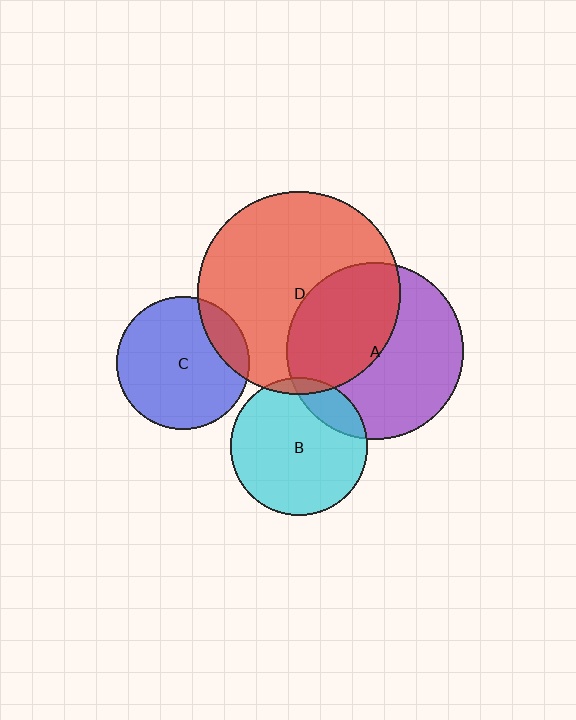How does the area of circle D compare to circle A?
Approximately 1.3 times.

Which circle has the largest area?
Circle D (red).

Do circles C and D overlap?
Yes.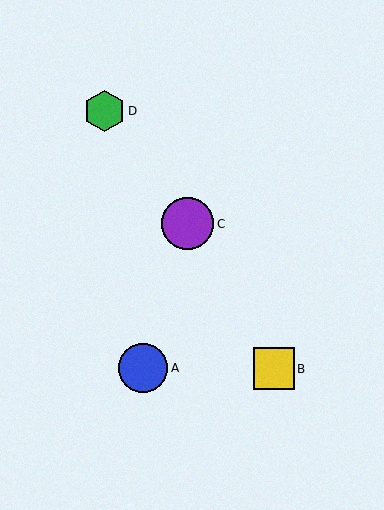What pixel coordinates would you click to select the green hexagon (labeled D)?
Click at (104, 111) to select the green hexagon D.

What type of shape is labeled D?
Shape D is a green hexagon.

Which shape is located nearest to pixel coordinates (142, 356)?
The blue circle (labeled A) at (143, 368) is nearest to that location.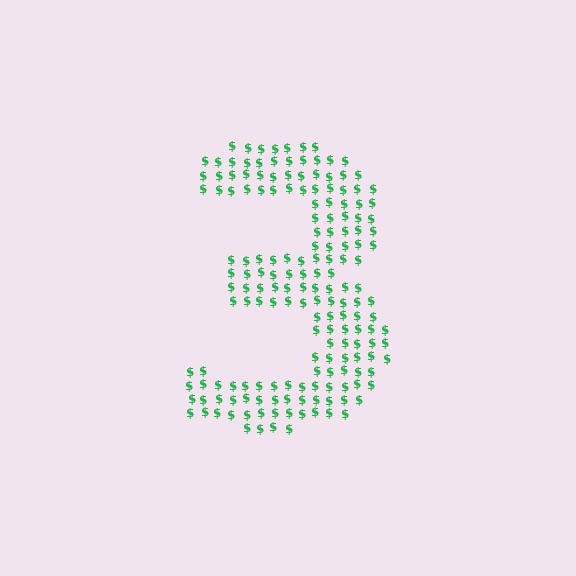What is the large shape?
The large shape is the digit 3.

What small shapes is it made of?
It is made of small dollar signs.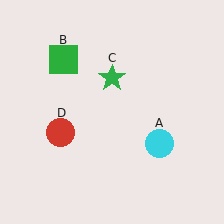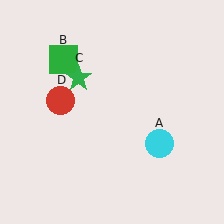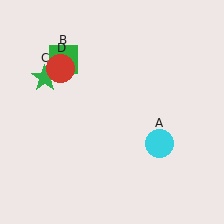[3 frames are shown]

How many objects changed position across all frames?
2 objects changed position: green star (object C), red circle (object D).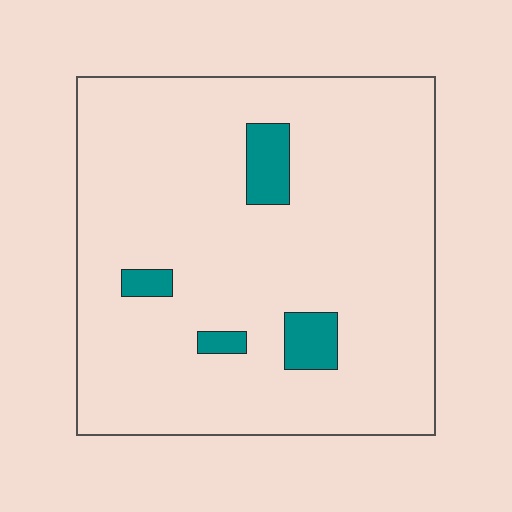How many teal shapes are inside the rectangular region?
4.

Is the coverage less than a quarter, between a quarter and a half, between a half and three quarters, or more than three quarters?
Less than a quarter.